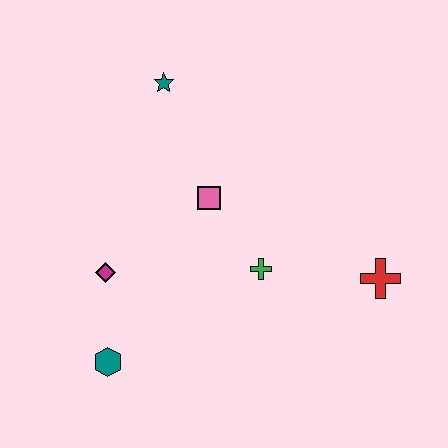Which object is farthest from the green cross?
The teal star is farthest from the green cross.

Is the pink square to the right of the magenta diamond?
Yes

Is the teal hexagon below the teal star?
Yes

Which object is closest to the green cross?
The pink square is closest to the green cross.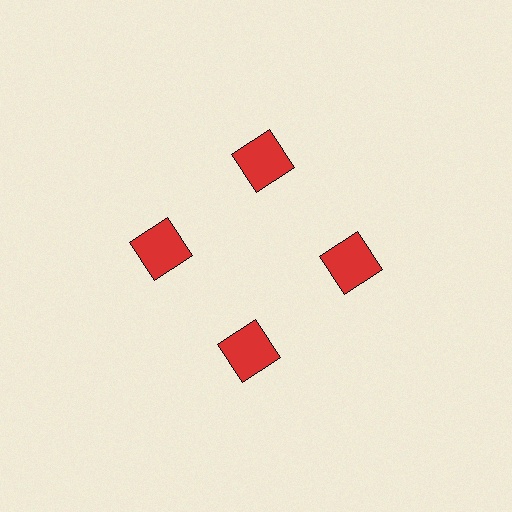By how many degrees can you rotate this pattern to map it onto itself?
The pattern maps onto itself every 90 degrees of rotation.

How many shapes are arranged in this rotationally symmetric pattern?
There are 4 shapes, arranged in 4 groups of 1.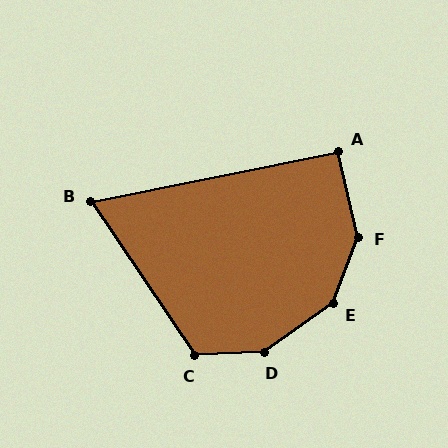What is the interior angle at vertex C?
Approximately 121 degrees (obtuse).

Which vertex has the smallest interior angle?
B, at approximately 68 degrees.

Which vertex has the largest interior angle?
E, at approximately 147 degrees.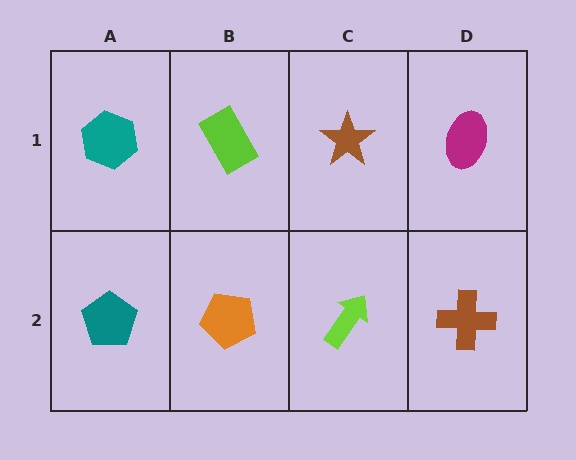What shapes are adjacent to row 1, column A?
A teal pentagon (row 2, column A), a lime rectangle (row 1, column B).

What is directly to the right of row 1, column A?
A lime rectangle.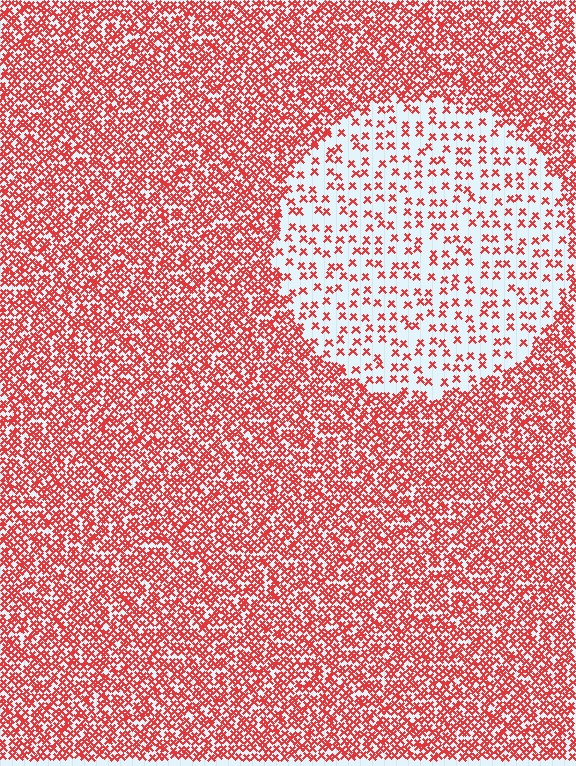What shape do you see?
I see a circle.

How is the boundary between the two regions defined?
The boundary is defined by a change in element density (approximately 3.0x ratio). All elements are the same color, size, and shape.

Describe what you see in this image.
The image contains small red elements arranged at two different densities. A circle-shaped region is visible where the elements are less densely packed than the surrounding area.